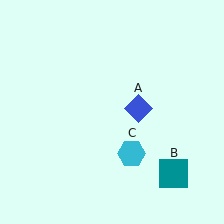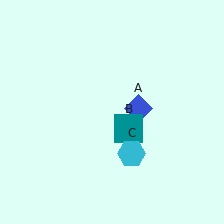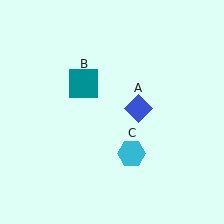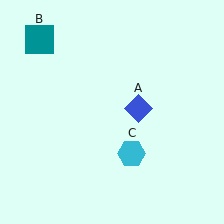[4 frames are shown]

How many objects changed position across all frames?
1 object changed position: teal square (object B).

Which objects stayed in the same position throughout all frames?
Blue diamond (object A) and cyan hexagon (object C) remained stationary.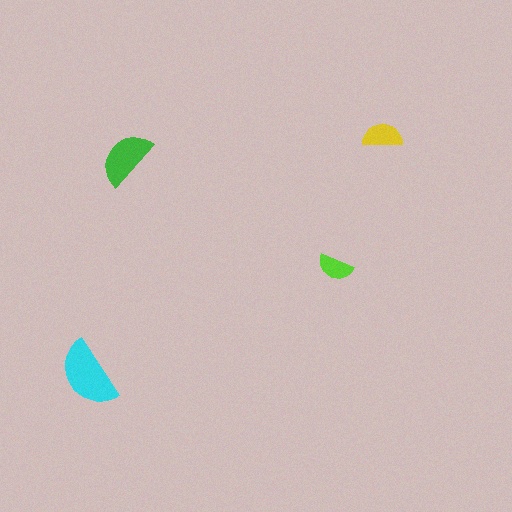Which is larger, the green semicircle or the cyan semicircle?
The cyan one.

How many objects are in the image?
There are 4 objects in the image.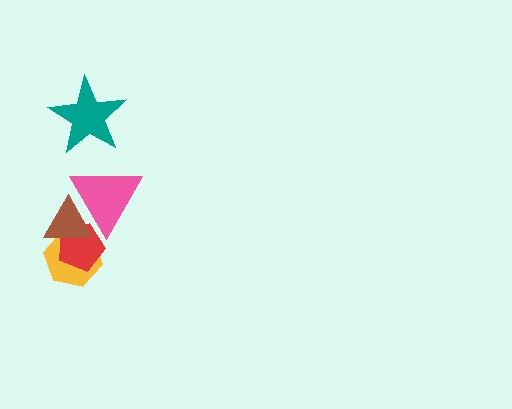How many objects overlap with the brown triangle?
3 objects overlap with the brown triangle.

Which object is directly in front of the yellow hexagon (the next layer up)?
The red pentagon is directly in front of the yellow hexagon.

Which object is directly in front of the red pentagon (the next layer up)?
The pink triangle is directly in front of the red pentagon.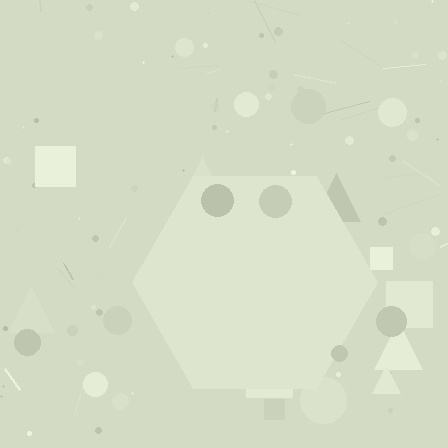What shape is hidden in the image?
A hexagon is hidden in the image.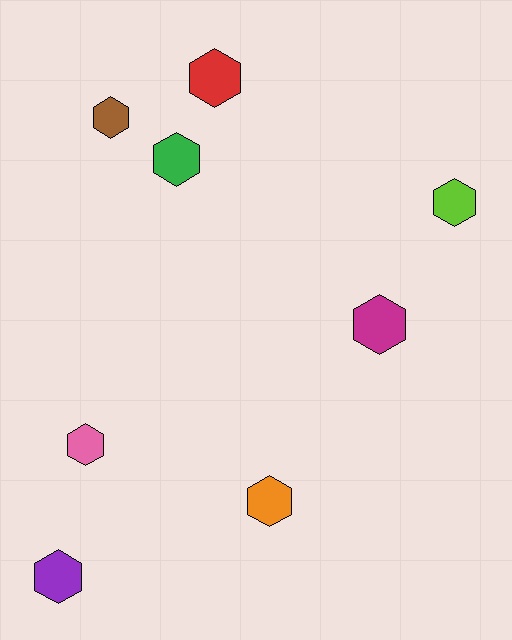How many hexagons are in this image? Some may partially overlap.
There are 8 hexagons.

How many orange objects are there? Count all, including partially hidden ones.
There is 1 orange object.